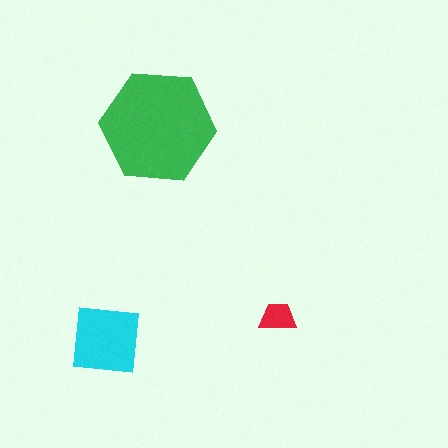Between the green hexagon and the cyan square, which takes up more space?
The green hexagon.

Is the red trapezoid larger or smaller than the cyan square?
Smaller.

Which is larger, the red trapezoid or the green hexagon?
The green hexagon.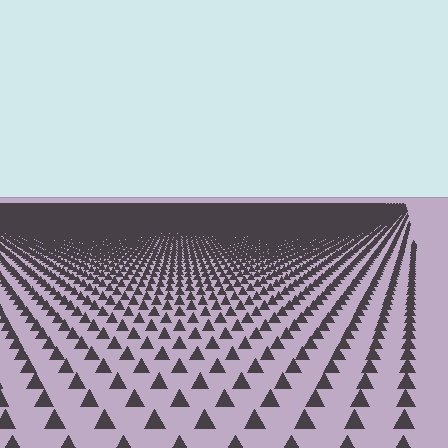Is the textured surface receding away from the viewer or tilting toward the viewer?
The surface is receding away from the viewer. Texture elements get smaller and denser toward the top.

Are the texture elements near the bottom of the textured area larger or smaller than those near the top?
Larger. Near the bottom, elements are closer to the viewer and appear at a bigger on-screen size.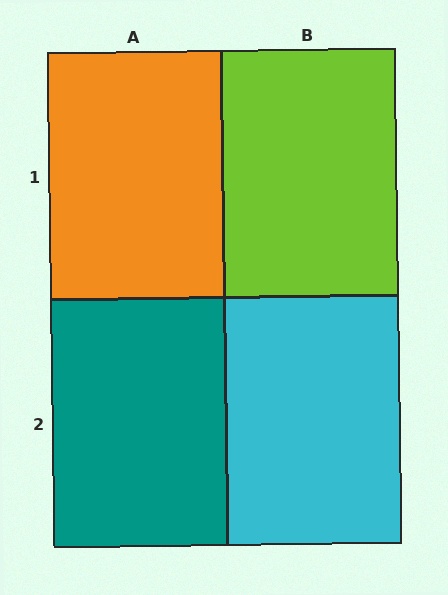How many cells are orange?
1 cell is orange.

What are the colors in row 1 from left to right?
Orange, lime.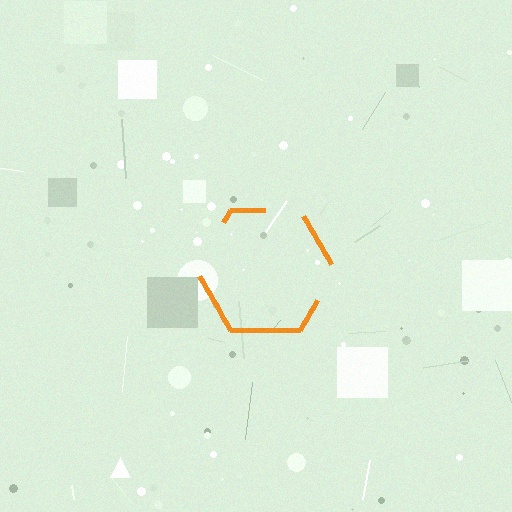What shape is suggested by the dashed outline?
The dashed outline suggests a hexagon.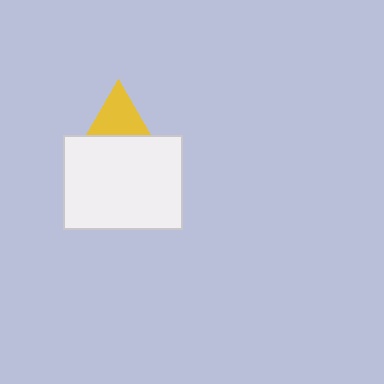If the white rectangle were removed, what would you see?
You would see the complete yellow triangle.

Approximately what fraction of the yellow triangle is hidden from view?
Roughly 57% of the yellow triangle is hidden behind the white rectangle.